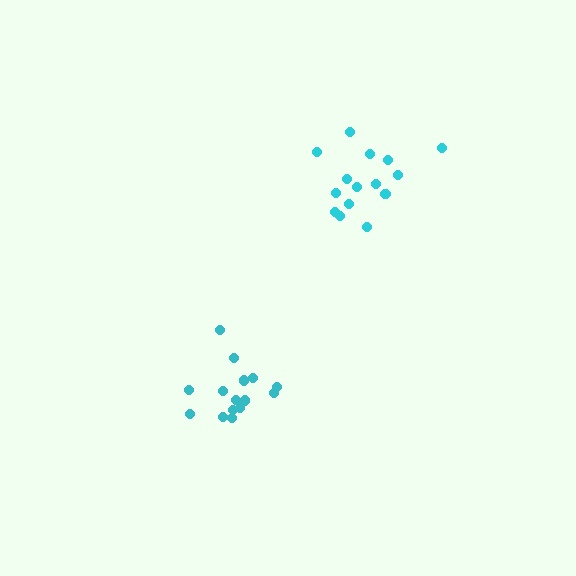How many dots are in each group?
Group 1: 17 dots, Group 2: 15 dots (32 total).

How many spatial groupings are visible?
There are 2 spatial groupings.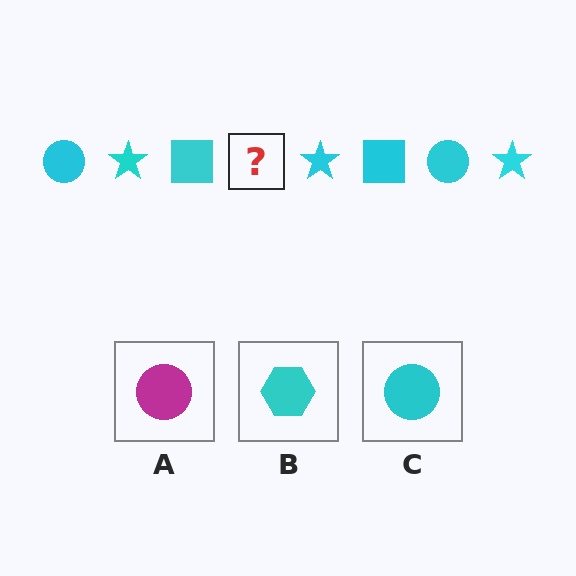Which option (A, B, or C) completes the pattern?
C.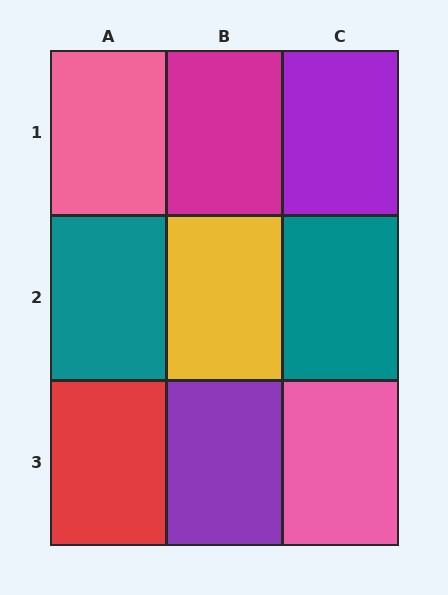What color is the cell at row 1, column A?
Pink.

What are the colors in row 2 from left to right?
Teal, yellow, teal.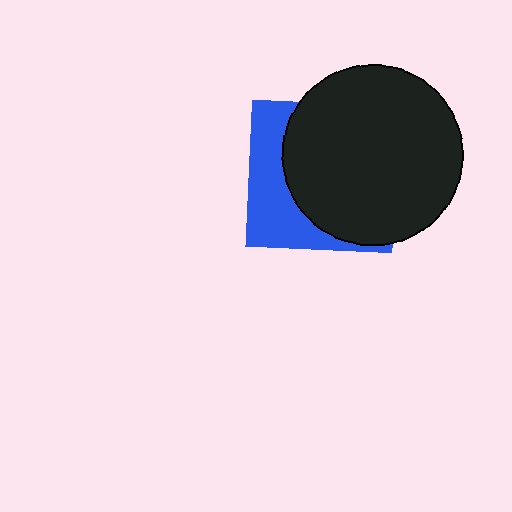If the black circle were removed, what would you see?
You would see the complete blue square.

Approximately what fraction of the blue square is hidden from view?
Roughly 65% of the blue square is hidden behind the black circle.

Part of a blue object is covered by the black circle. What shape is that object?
It is a square.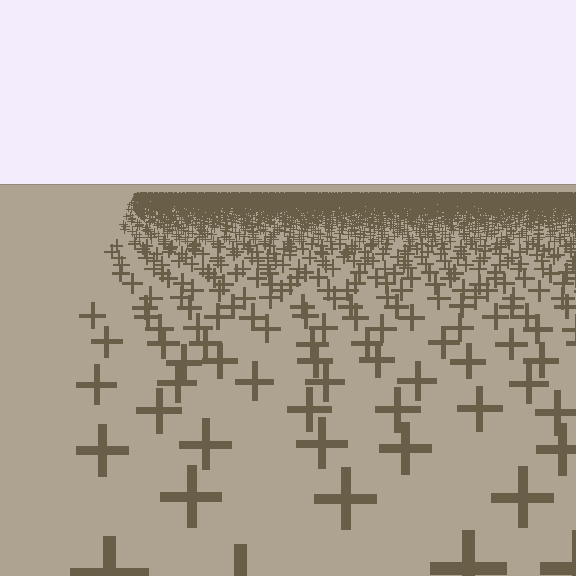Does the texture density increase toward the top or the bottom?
Density increases toward the top.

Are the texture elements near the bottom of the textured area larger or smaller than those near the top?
Larger. Near the bottom, elements are closer to the viewer and appear at a bigger on-screen size.